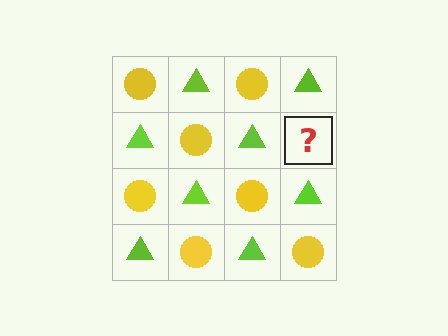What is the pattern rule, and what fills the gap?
The rule is that it alternates yellow circle and lime triangle in a checkerboard pattern. The gap should be filled with a yellow circle.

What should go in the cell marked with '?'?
The missing cell should contain a yellow circle.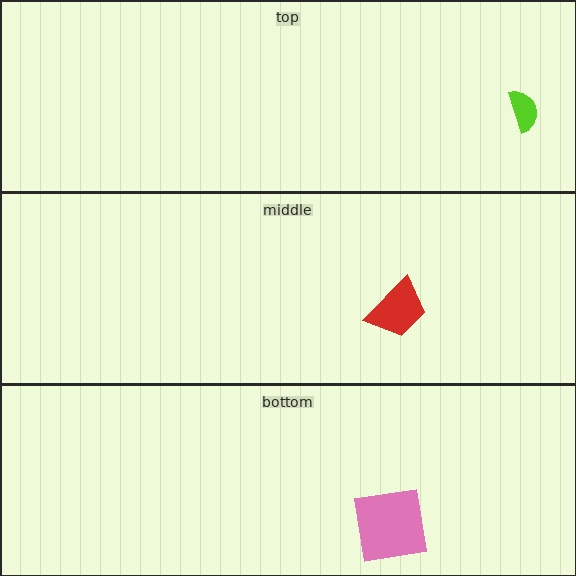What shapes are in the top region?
The lime semicircle.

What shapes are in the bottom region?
The pink square.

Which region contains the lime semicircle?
The top region.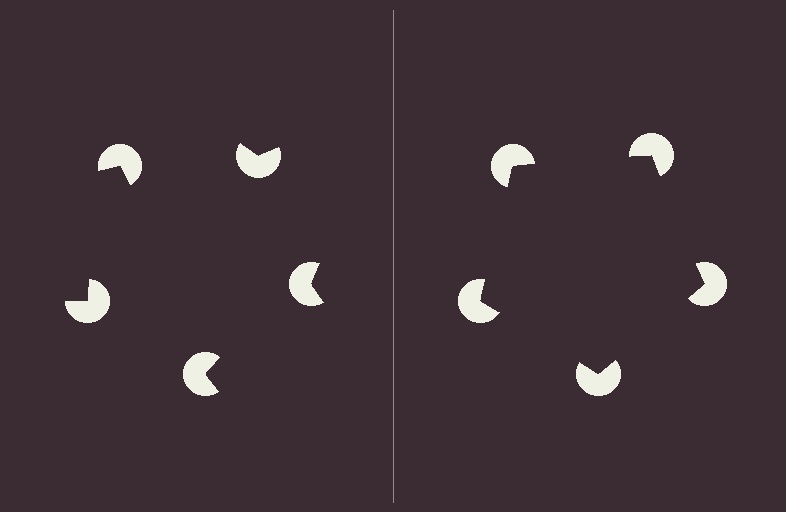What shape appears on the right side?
An illusory pentagon.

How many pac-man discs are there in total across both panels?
10 — 5 on each side.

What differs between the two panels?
The pac-man discs are positioned identically on both sides; only the wedge orientations differ. On the right they align to a pentagon; on the left they are misaligned.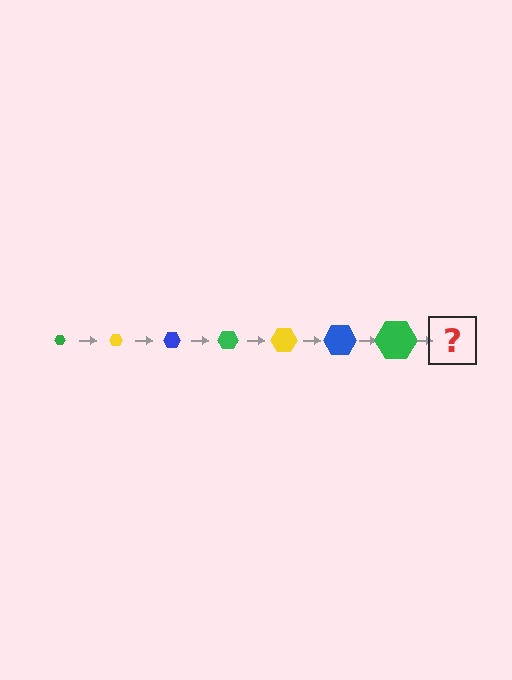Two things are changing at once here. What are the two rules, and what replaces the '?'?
The two rules are that the hexagon grows larger each step and the color cycles through green, yellow, and blue. The '?' should be a yellow hexagon, larger than the previous one.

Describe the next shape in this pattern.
It should be a yellow hexagon, larger than the previous one.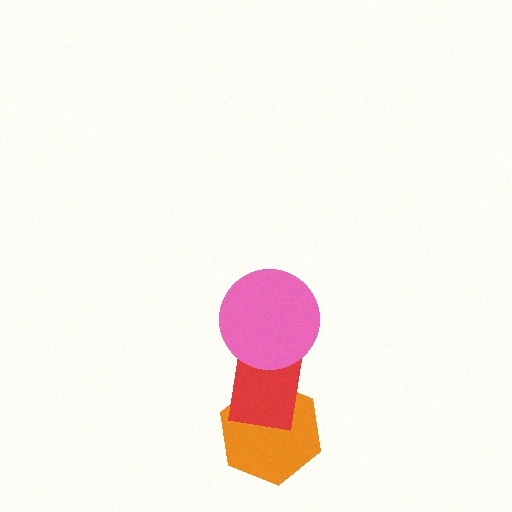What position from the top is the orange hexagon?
The orange hexagon is 3rd from the top.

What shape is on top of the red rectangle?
The pink circle is on top of the red rectangle.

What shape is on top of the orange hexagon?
The red rectangle is on top of the orange hexagon.